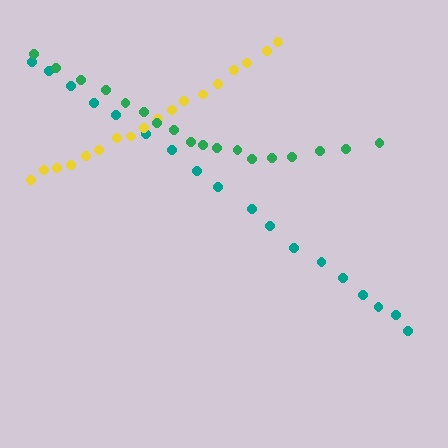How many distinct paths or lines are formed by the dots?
There are 3 distinct paths.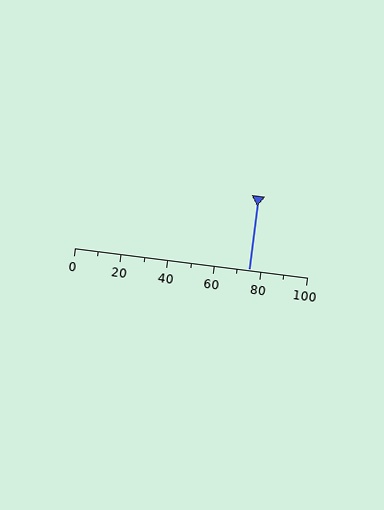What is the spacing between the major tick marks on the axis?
The major ticks are spaced 20 apart.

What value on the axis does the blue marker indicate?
The marker indicates approximately 75.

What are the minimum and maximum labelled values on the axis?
The axis runs from 0 to 100.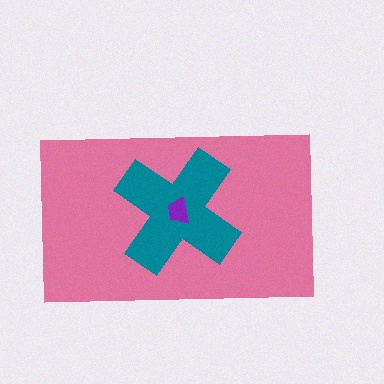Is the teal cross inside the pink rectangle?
Yes.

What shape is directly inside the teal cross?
The purple trapezoid.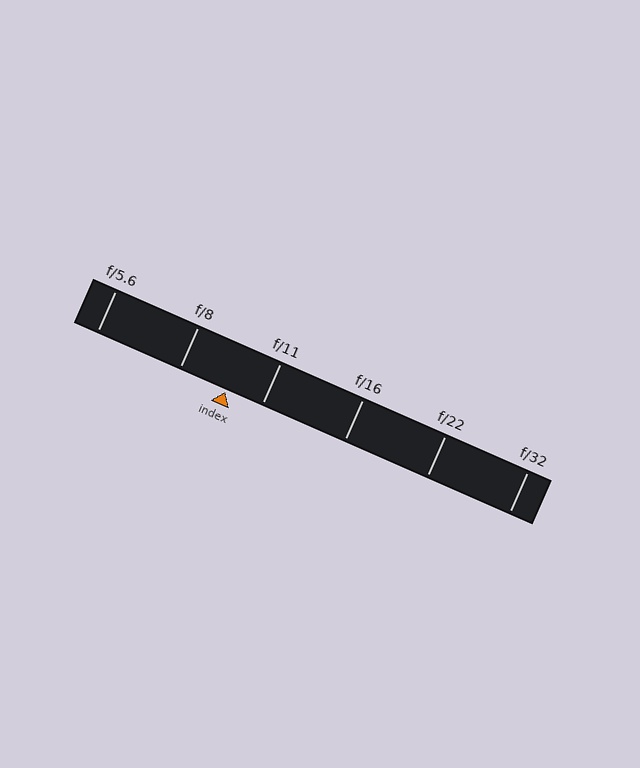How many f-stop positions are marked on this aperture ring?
There are 6 f-stop positions marked.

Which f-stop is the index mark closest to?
The index mark is closest to f/11.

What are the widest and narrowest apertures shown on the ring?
The widest aperture shown is f/5.6 and the narrowest is f/32.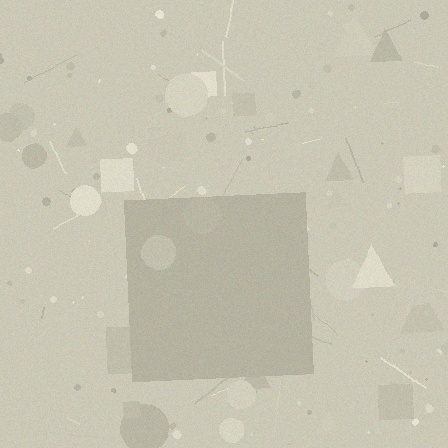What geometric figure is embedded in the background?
A square is embedded in the background.